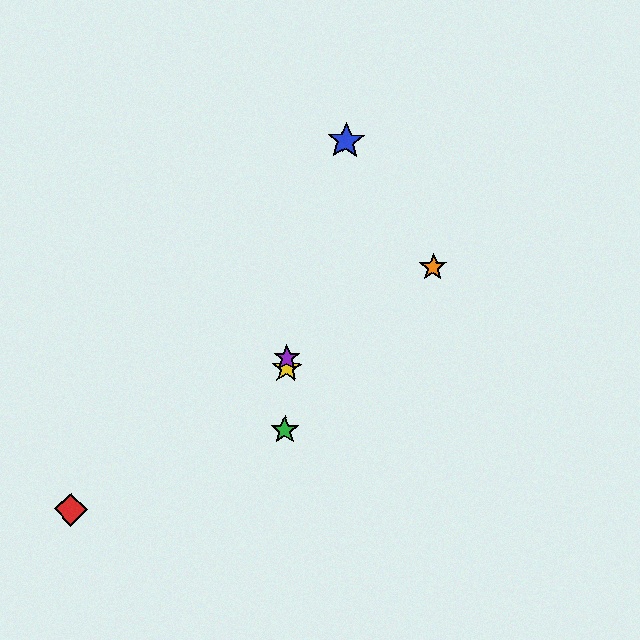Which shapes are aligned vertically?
The green star, the yellow star, the purple star are aligned vertically.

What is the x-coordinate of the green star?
The green star is at x≈285.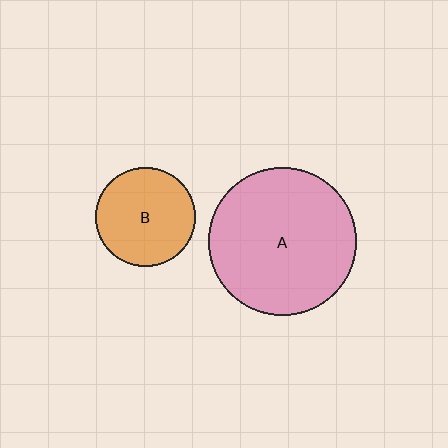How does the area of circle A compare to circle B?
Approximately 2.2 times.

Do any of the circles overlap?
No, none of the circles overlap.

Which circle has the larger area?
Circle A (pink).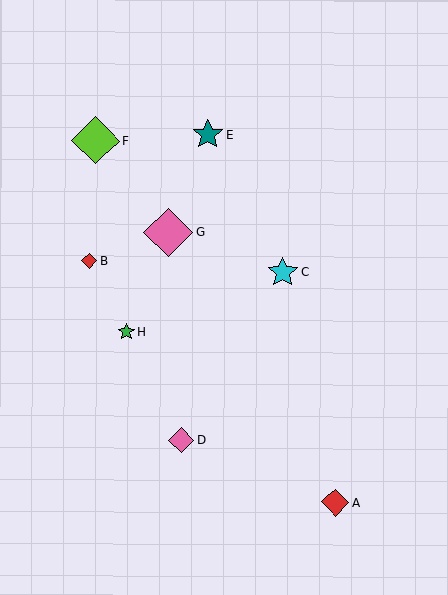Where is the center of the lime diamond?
The center of the lime diamond is at (95, 141).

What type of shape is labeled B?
Shape B is a red diamond.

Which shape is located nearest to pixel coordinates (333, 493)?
The red diamond (labeled A) at (335, 502) is nearest to that location.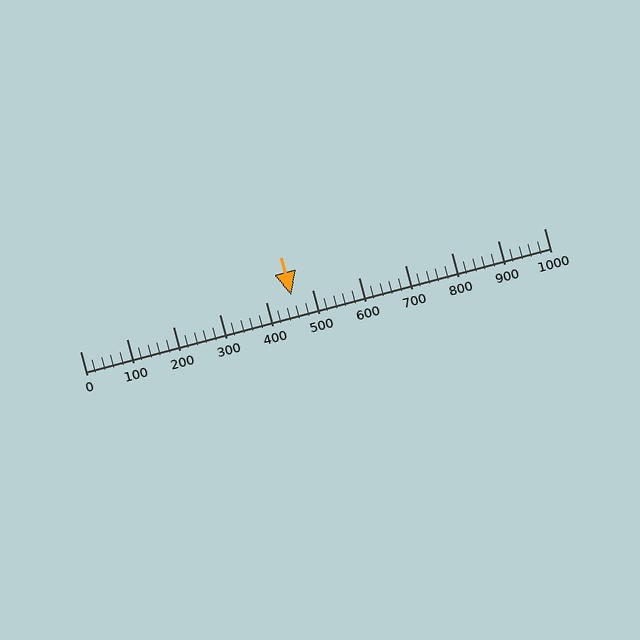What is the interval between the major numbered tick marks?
The major tick marks are spaced 100 units apart.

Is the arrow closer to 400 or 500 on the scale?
The arrow is closer to 500.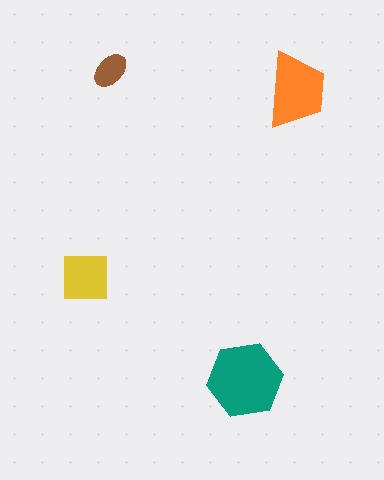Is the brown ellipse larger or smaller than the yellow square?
Smaller.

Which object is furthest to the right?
The orange trapezoid is rightmost.